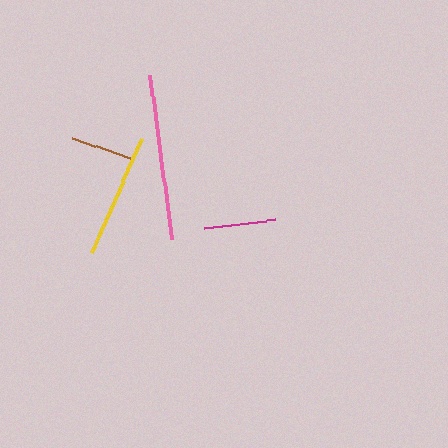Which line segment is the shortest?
The brown line is the shortest at approximately 62 pixels.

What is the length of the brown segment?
The brown segment is approximately 62 pixels long.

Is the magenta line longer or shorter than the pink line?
The pink line is longer than the magenta line.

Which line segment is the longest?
The pink line is the longest at approximately 166 pixels.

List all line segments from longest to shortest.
From longest to shortest: pink, yellow, magenta, brown.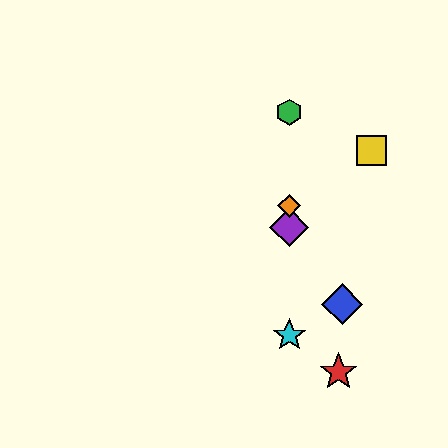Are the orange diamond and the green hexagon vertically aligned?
Yes, both are at x≈289.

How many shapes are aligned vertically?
4 shapes (the green hexagon, the purple diamond, the orange diamond, the cyan star) are aligned vertically.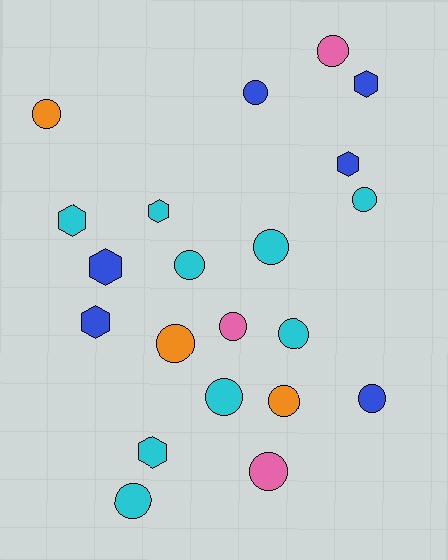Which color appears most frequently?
Cyan, with 9 objects.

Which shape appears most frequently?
Circle, with 14 objects.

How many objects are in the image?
There are 21 objects.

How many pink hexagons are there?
There are no pink hexagons.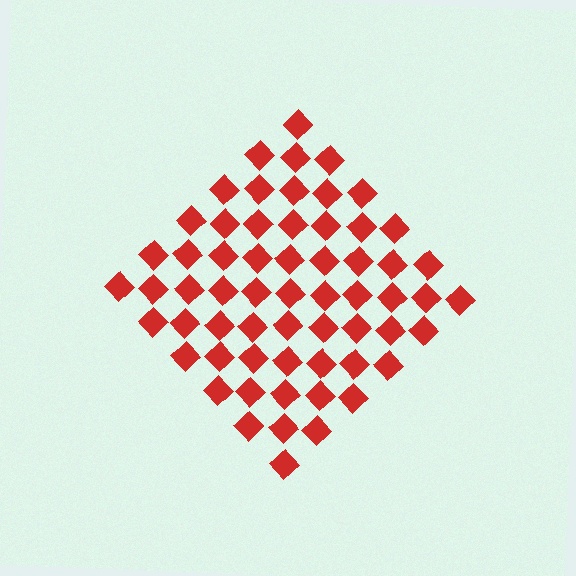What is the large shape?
The large shape is a diamond.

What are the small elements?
The small elements are diamonds.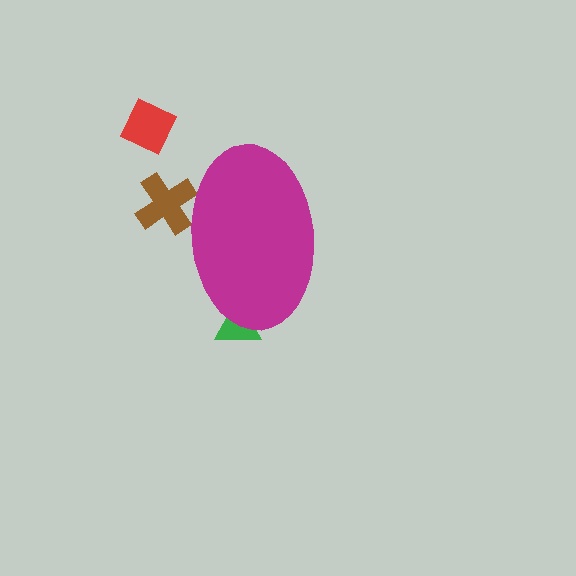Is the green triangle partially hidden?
Yes, the green triangle is partially hidden behind the magenta ellipse.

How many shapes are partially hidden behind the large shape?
2 shapes are partially hidden.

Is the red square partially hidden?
No, the red square is fully visible.